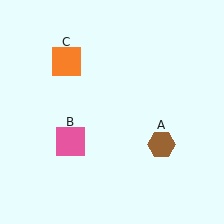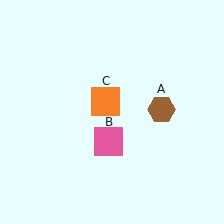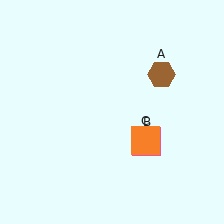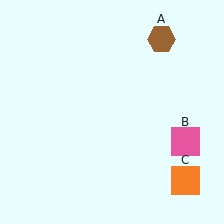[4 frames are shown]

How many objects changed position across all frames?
3 objects changed position: brown hexagon (object A), pink square (object B), orange square (object C).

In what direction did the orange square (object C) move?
The orange square (object C) moved down and to the right.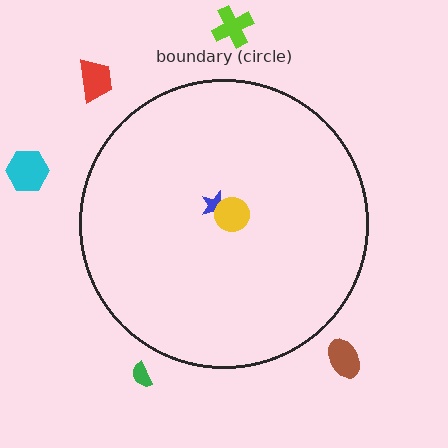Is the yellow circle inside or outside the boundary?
Inside.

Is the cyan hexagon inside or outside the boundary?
Outside.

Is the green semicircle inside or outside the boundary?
Outside.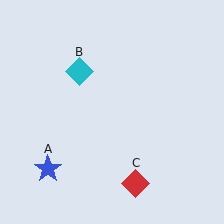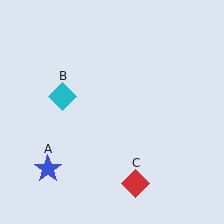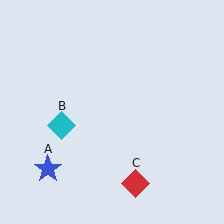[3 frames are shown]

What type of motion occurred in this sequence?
The cyan diamond (object B) rotated counterclockwise around the center of the scene.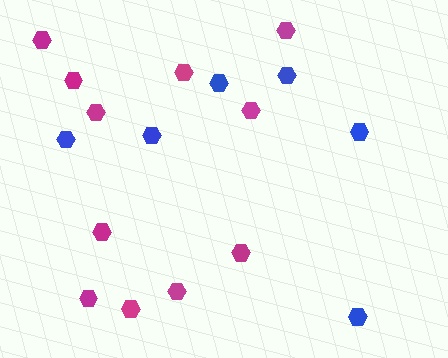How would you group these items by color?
There are 2 groups: one group of blue hexagons (6) and one group of magenta hexagons (11).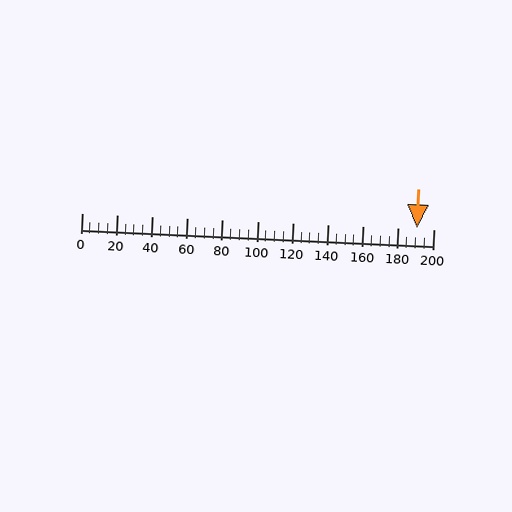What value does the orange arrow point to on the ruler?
The orange arrow points to approximately 190.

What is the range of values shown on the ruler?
The ruler shows values from 0 to 200.